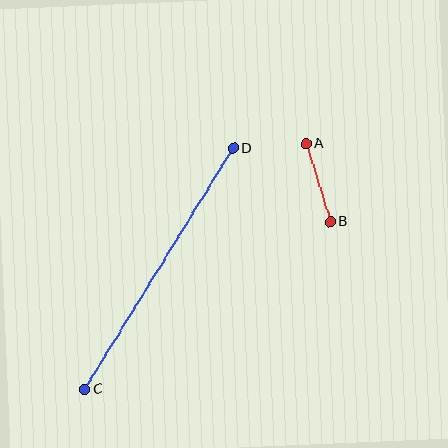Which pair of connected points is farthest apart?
Points C and D are farthest apart.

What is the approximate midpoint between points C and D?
The midpoint is at approximately (159, 269) pixels.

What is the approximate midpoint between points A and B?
The midpoint is at approximately (318, 183) pixels.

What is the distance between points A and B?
The distance is approximately 82 pixels.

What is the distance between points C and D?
The distance is approximately 283 pixels.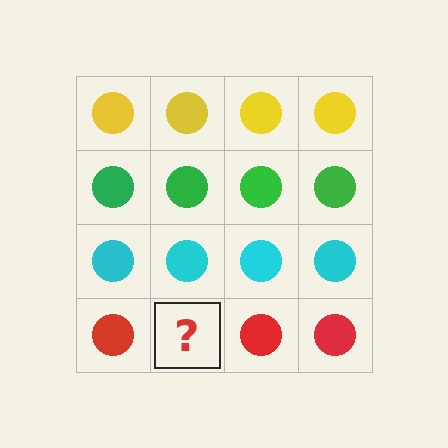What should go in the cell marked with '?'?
The missing cell should contain a red circle.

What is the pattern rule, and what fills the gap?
The rule is that each row has a consistent color. The gap should be filled with a red circle.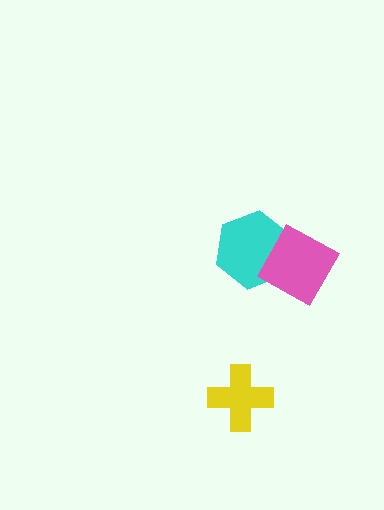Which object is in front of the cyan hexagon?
The pink diamond is in front of the cyan hexagon.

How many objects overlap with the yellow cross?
0 objects overlap with the yellow cross.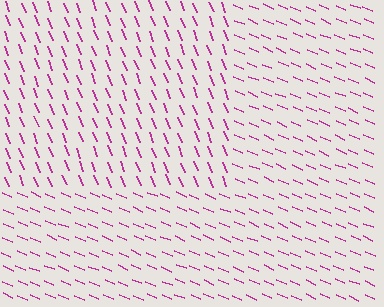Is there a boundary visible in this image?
Yes, there is a texture boundary formed by a change in line orientation.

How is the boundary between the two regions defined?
The boundary is defined purely by a change in line orientation (approximately 45 degrees difference). All lines are the same color and thickness.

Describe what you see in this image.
The image is filled with small magenta line segments. A rectangle region in the image has lines oriented differently from the surrounding lines, creating a visible texture boundary.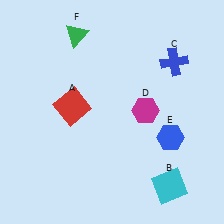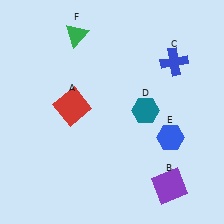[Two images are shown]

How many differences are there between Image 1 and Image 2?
There are 2 differences between the two images.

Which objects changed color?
B changed from cyan to purple. D changed from magenta to teal.